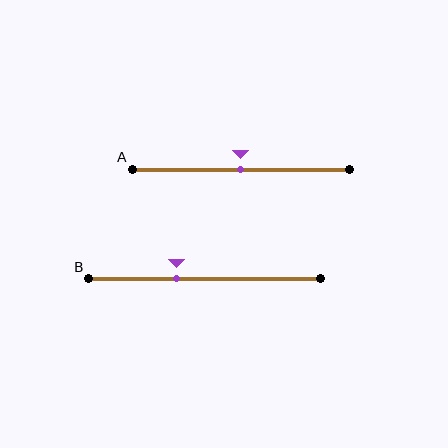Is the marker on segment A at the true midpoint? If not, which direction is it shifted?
Yes, the marker on segment A is at the true midpoint.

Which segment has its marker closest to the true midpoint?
Segment A has its marker closest to the true midpoint.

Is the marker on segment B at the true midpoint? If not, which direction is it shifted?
No, the marker on segment B is shifted to the left by about 12% of the segment length.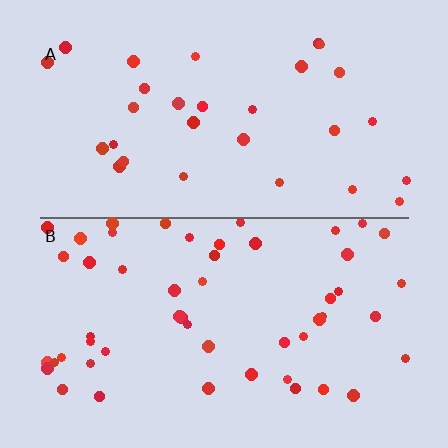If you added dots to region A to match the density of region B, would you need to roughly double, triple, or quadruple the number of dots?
Approximately double.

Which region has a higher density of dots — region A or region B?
B (the bottom).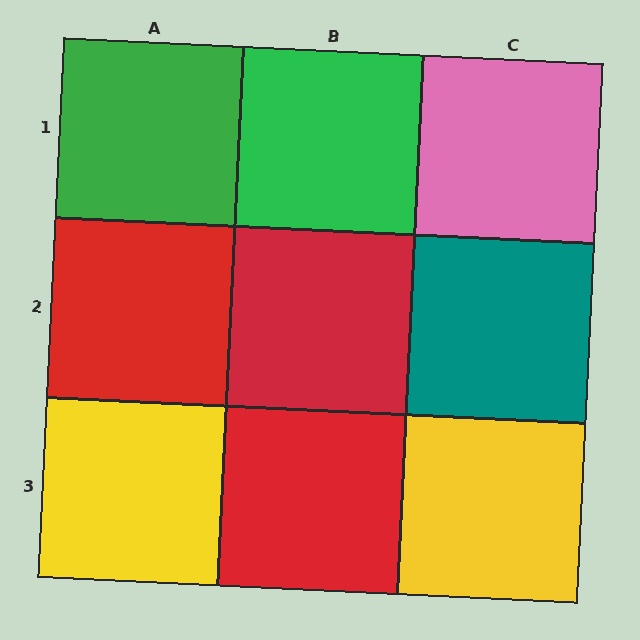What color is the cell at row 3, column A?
Yellow.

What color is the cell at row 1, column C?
Pink.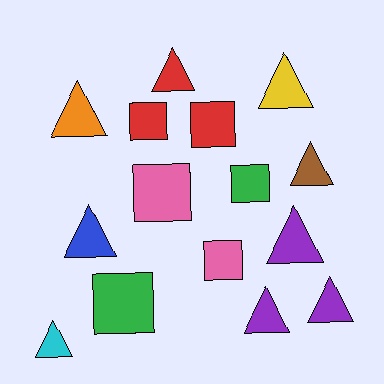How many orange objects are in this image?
There is 1 orange object.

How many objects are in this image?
There are 15 objects.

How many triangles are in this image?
There are 9 triangles.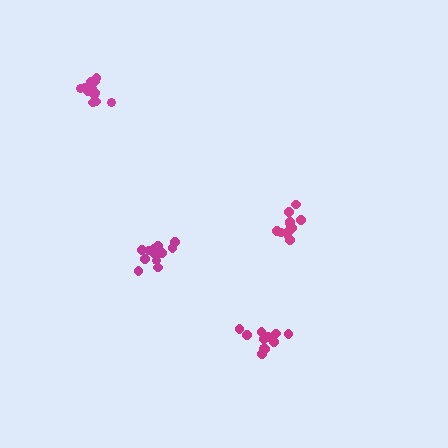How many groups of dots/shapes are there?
There are 4 groups.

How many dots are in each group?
Group 1: 15 dots, Group 2: 11 dots, Group 3: 15 dots, Group 4: 11 dots (52 total).